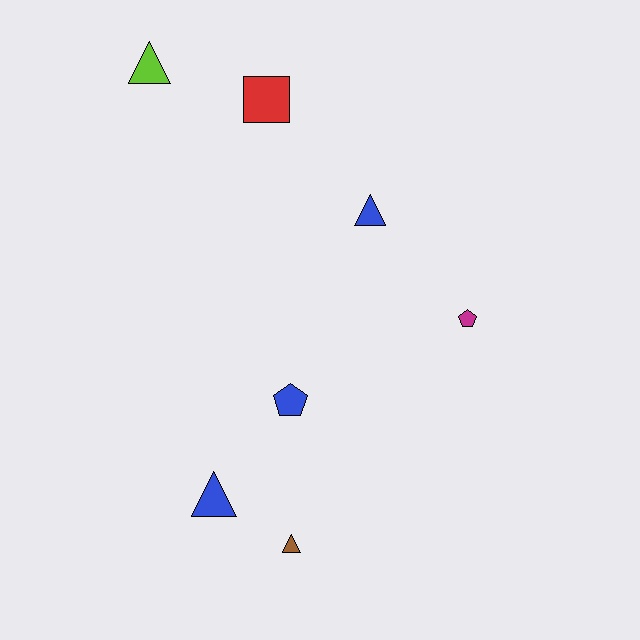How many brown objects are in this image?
There is 1 brown object.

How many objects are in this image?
There are 7 objects.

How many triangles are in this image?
There are 4 triangles.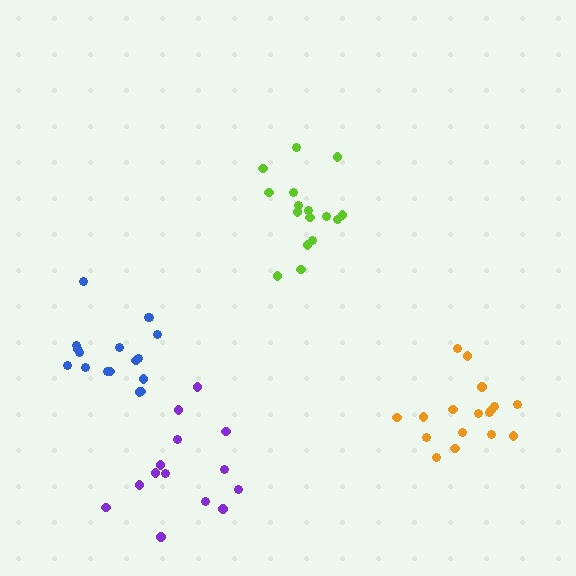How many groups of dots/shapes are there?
There are 4 groups.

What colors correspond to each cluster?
The clusters are colored: orange, blue, lime, purple.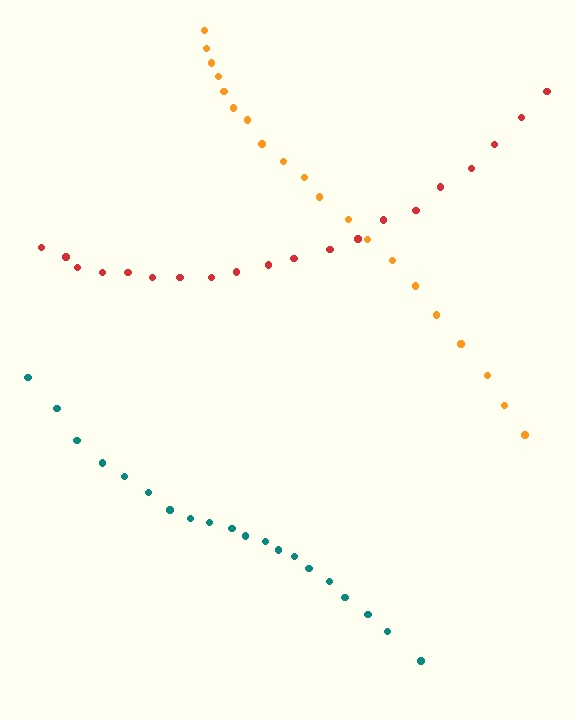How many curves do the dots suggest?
There are 3 distinct paths.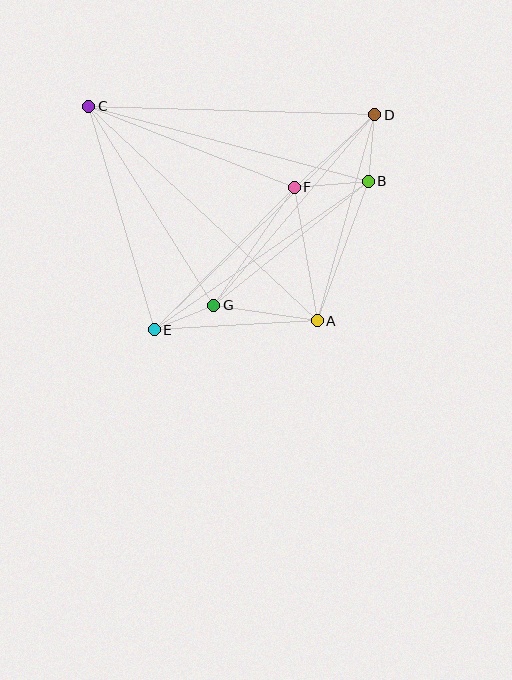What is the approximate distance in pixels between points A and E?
The distance between A and E is approximately 163 pixels.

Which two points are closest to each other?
Points E and G are closest to each other.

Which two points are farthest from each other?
Points A and C are farthest from each other.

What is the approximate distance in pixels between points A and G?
The distance between A and G is approximately 105 pixels.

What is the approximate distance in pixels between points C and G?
The distance between C and G is approximately 235 pixels.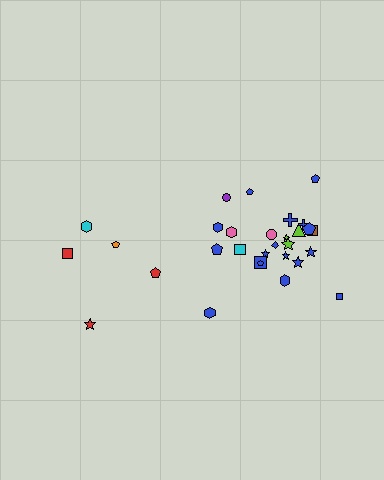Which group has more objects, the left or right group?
The right group.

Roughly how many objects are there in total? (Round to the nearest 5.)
Roughly 30 objects in total.